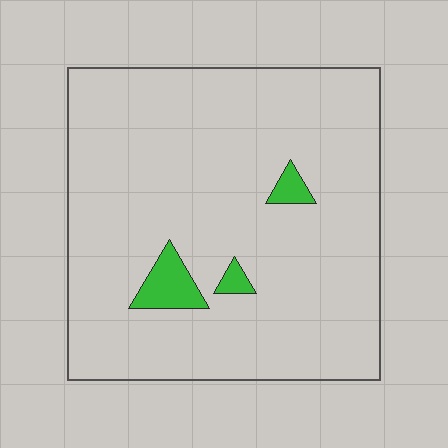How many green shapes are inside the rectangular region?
3.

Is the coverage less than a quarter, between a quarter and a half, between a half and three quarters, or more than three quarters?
Less than a quarter.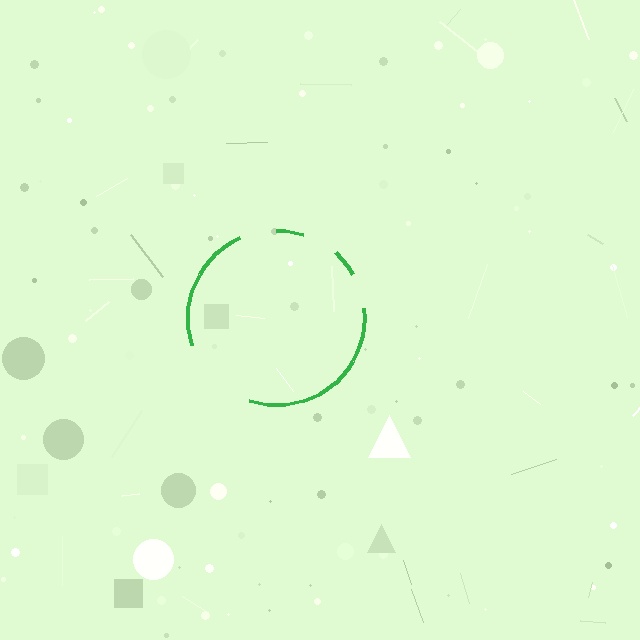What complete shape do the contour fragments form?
The contour fragments form a circle.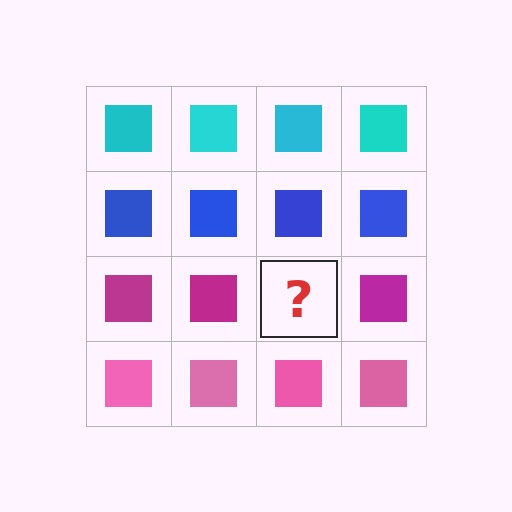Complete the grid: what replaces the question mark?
The question mark should be replaced with a magenta square.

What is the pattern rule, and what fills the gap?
The rule is that each row has a consistent color. The gap should be filled with a magenta square.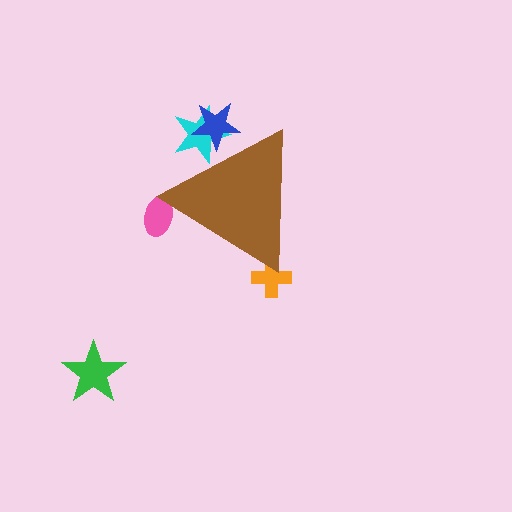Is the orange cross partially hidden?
Yes, the orange cross is partially hidden behind the brown triangle.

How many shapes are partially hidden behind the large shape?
4 shapes are partially hidden.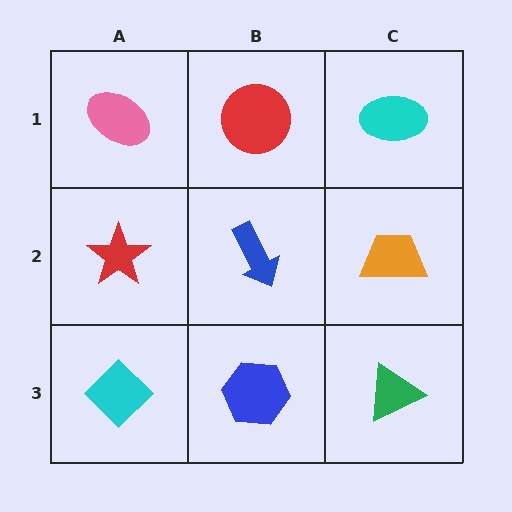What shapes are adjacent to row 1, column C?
An orange trapezoid (row 2, column C), a red circle (row 1, column B).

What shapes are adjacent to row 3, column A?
A red star (row 2, column A), a blue hexagon (row 3, column B).